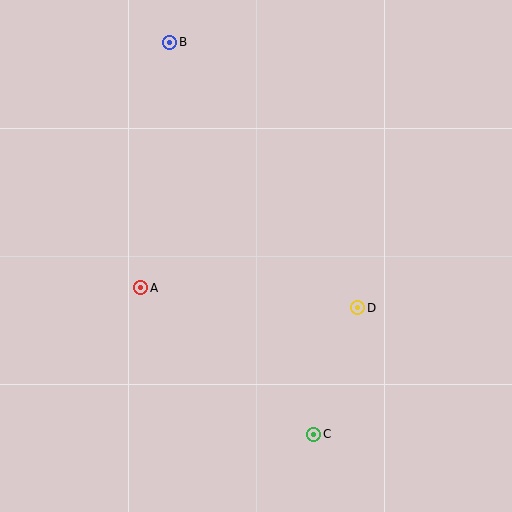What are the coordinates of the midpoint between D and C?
The midpoint between D and C is at (336, 371).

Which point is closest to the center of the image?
Point D at (358, 308) is closest to the center.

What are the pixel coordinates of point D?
Point D is at (358, 308).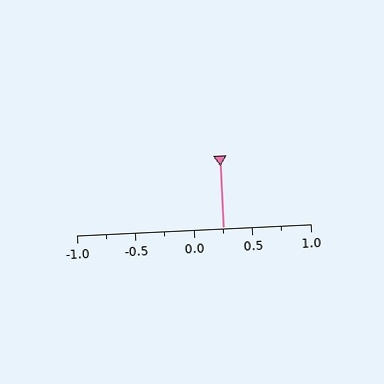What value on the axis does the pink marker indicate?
The marker indicates approximately 0.25.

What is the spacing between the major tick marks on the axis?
The major ticks are spaced 0.5 apart.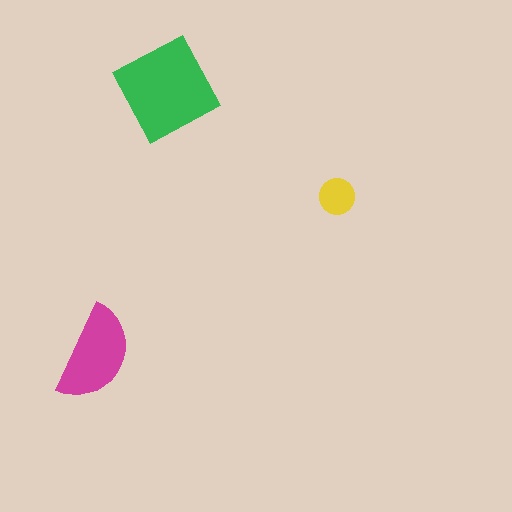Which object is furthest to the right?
The yellow circle is rightmost.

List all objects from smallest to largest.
The yellow circle, the magenta semicircle, the green square.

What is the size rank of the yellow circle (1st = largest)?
3rd.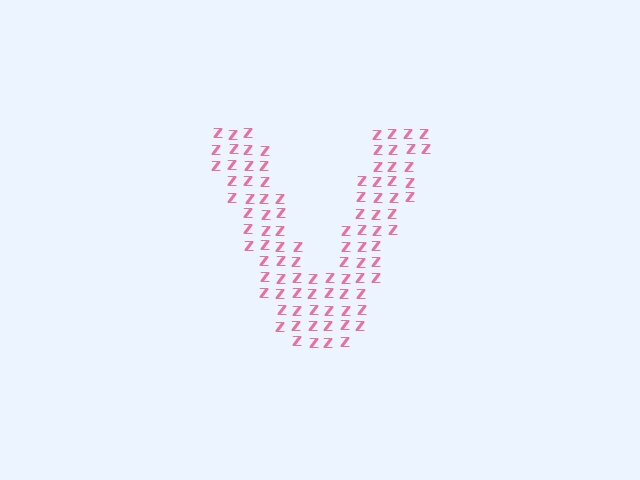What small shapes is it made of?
It is made of small letter Z's.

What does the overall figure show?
The overall figure shows the letter V.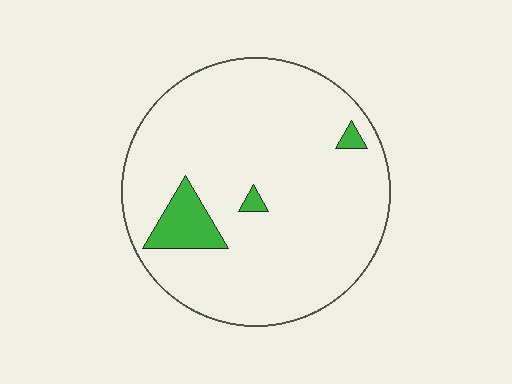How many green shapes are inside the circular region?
3.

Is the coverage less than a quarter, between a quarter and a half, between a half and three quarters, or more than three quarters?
Less than a quarter.